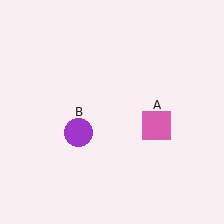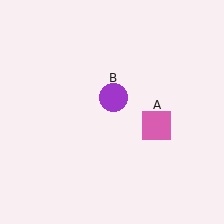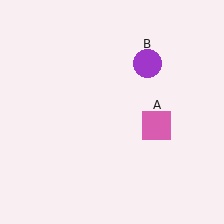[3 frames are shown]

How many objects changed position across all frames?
1 object changed position: purple circle (object B).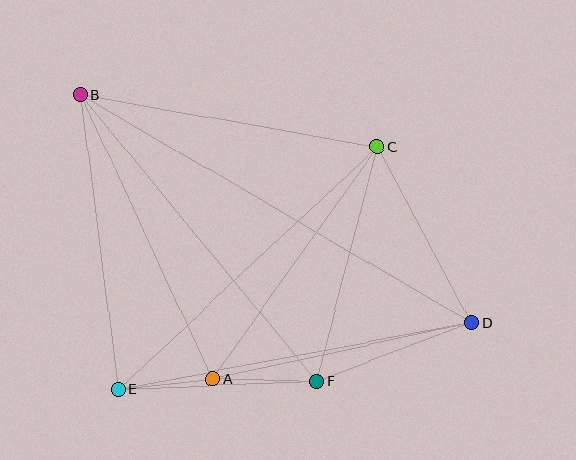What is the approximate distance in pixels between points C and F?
The distance between C and F is approximately 242 pixels.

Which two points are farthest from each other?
Points B and D are farthest from each other.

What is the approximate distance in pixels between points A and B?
The distance between A and B is approximately 313 pixels.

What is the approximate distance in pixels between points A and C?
The distance between A and C is approximately 284 pixels.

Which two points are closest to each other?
Points A and E are closest to each other.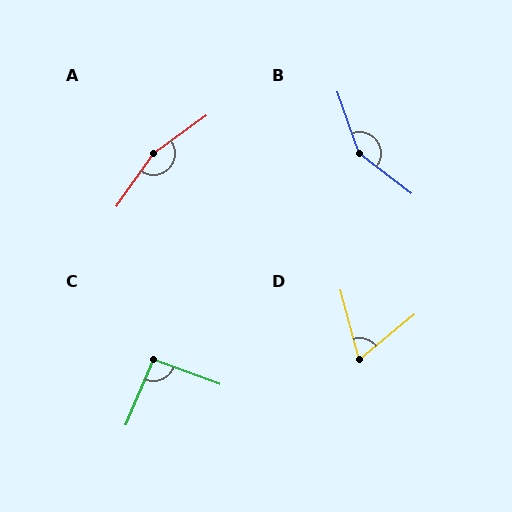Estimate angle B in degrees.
Approximately 146 degrees.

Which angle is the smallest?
D, at approximately 65 degrees.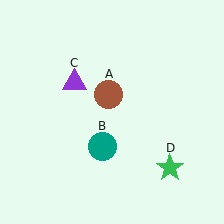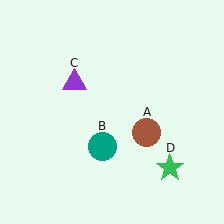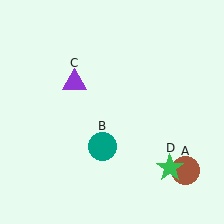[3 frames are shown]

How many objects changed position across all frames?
1 object changed position: brown circle (object A).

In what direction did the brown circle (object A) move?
The brown circle (object A) moved down and to the right.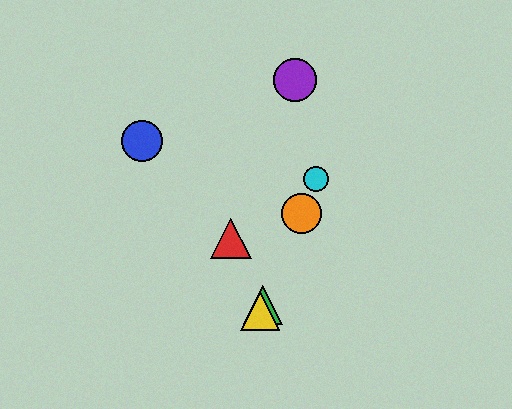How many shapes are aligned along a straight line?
4 shapes (the green triangle, the yellow triangle, the orange circle, the cyan circle) are aligned along a straight line.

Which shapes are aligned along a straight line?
The green triangle, the yellow triangle, the orange circle, the cyan circle are aligned along a straight line.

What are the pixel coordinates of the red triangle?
The red triangle is at (231, 239).